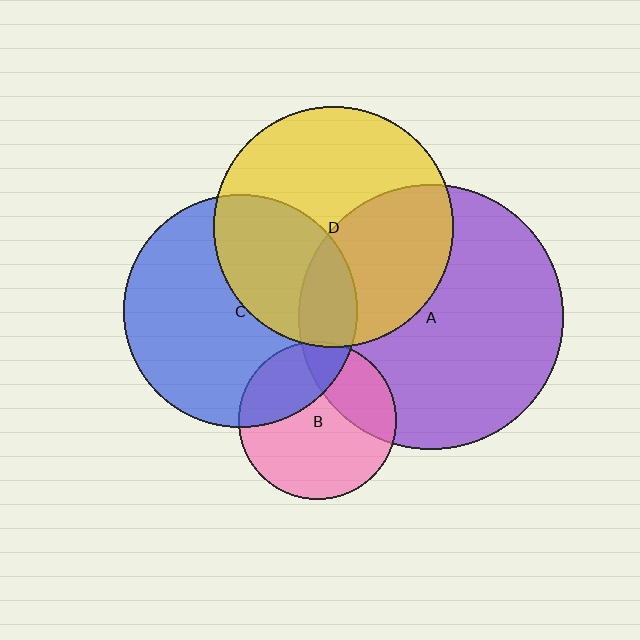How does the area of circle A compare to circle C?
Approximately 1.3 times.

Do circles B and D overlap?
Yes.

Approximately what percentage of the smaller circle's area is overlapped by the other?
Approximately 5%.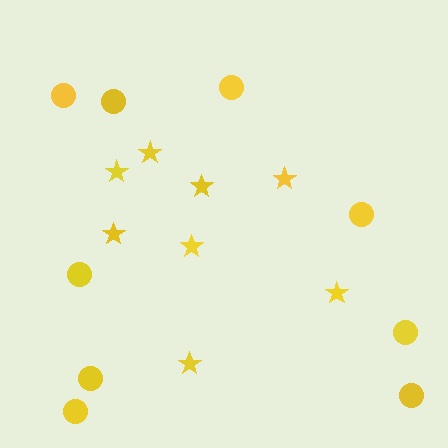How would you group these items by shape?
There are 2 groups: one group of circles (9) and one group of stars (8).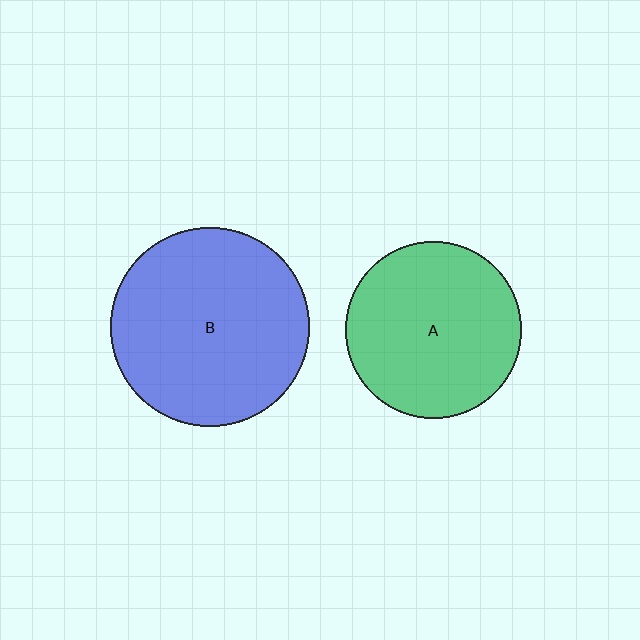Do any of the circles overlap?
No, none of the circles overlap.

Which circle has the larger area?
Circle B (blue).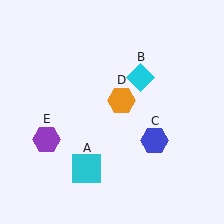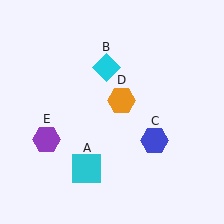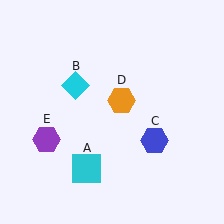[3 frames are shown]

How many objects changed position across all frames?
1 object changed position: cyan diamond (object B).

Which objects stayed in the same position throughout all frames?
Cyan square (object A) and blue hexagon (object C) and orange hexagon (object D) and purple hexagon (object E) remained stationary.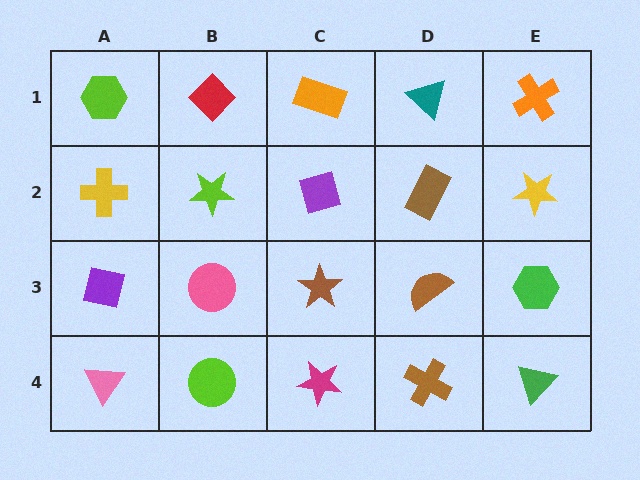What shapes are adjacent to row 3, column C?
A purple diamond (row 2, column C), a magenta star (row 4, column C), a pink circle (row 3, column B), a brown semicircle (row 3, column D).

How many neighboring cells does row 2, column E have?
3.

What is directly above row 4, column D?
A brown semicircle.